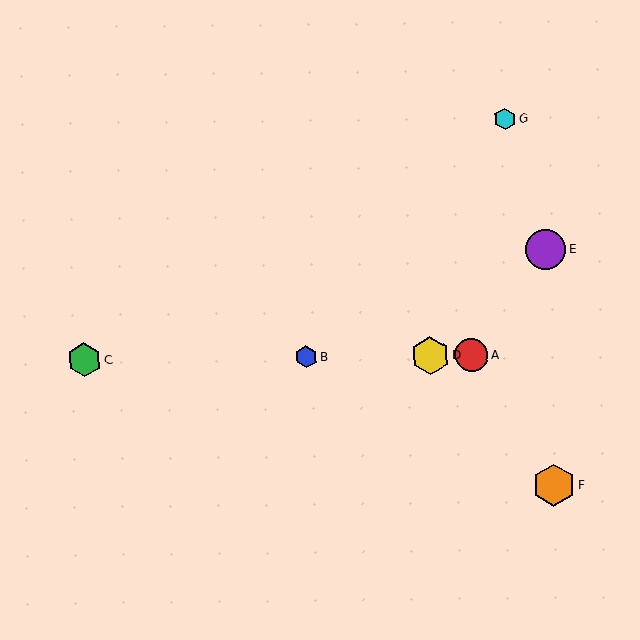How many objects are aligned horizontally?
4 objects (A, B, C, D) are aligned horizontally.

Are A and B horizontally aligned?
Yes, both are at y≈355.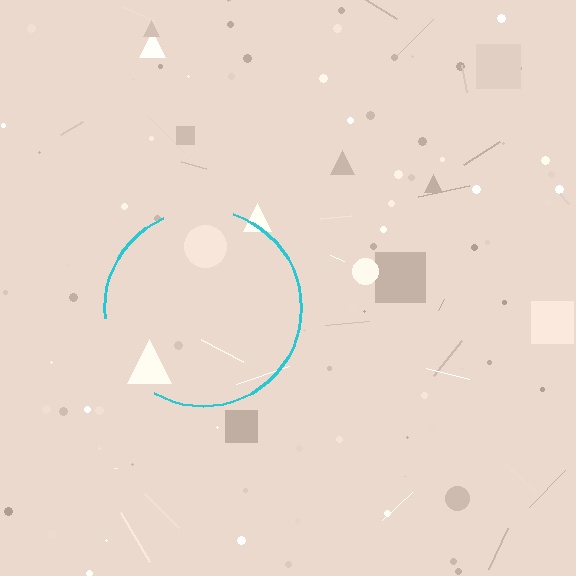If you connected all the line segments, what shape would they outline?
They would outline a circle.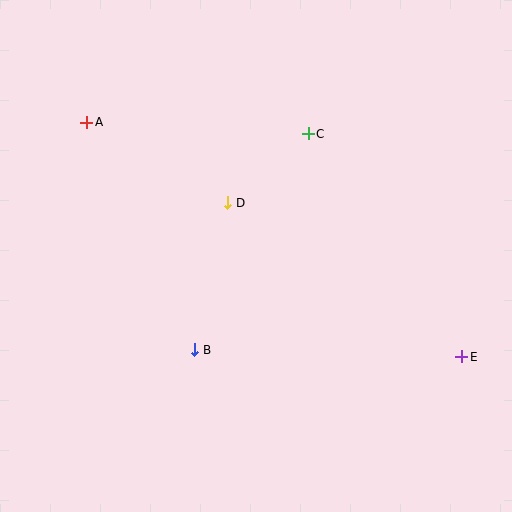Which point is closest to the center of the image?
Point D at (228, 203) is closest to the center.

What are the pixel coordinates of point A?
Point A is at (87, 122).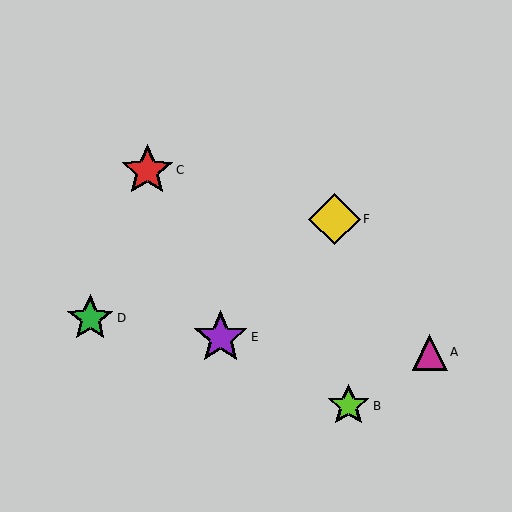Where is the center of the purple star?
The center of the purple star is at (221, 337).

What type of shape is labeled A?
Shape A is a magenta triangle.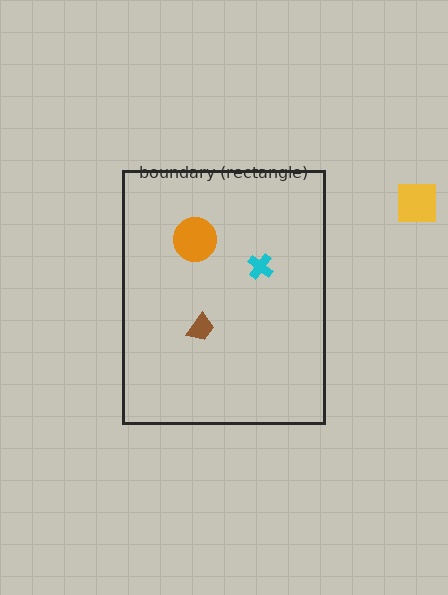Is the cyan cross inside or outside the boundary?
Inside.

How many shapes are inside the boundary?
3 inside, 1 outside.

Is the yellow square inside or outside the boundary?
Outside.